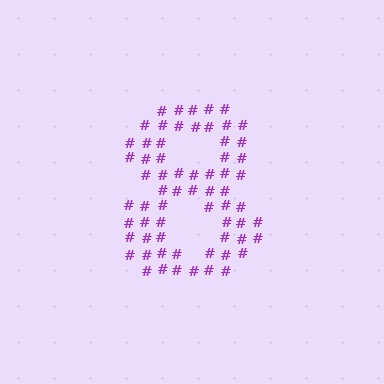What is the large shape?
The large shape is the digit 8.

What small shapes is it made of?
It is made of small hash symbols.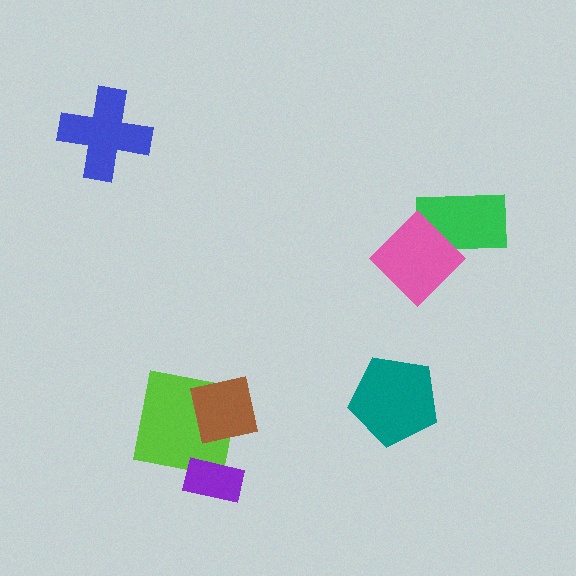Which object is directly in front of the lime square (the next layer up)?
The brown square is directly in front of the lime square.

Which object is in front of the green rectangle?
The pink diamond is in front of the green rectangle.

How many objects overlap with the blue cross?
0 objects overlap with the blue cross.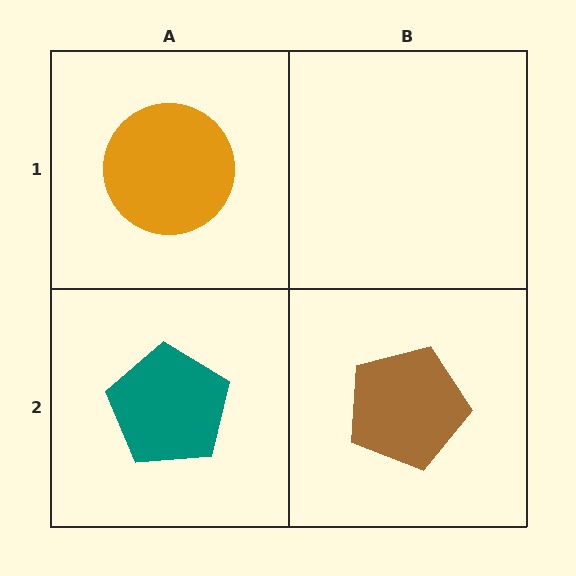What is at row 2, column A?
A teal pentagon.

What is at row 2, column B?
A brown pentagon.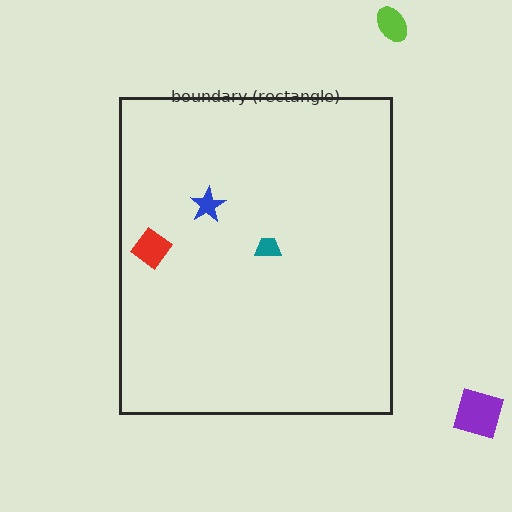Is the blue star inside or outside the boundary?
Inside.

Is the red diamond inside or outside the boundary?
Inside.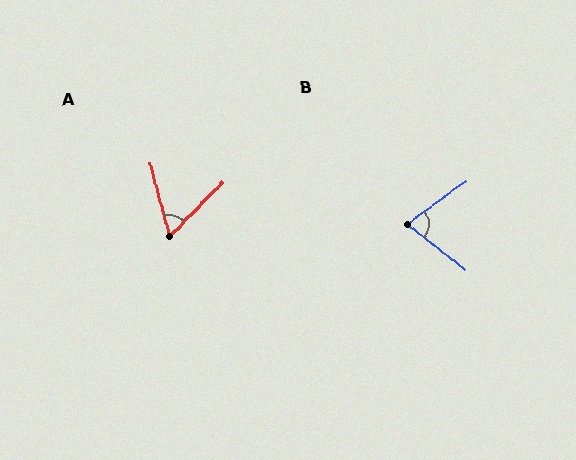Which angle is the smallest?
A, at approximately 60 degrees.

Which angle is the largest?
B, at approximately 75 degrees.